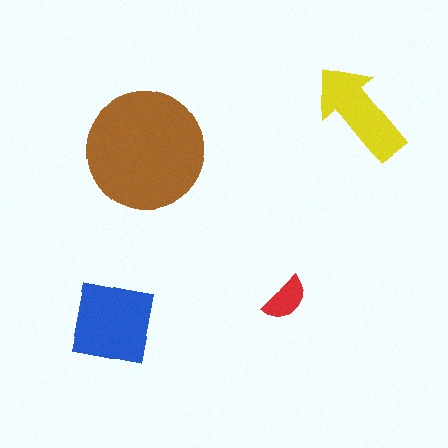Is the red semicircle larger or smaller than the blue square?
Smaller.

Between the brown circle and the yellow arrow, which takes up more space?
The brown circle.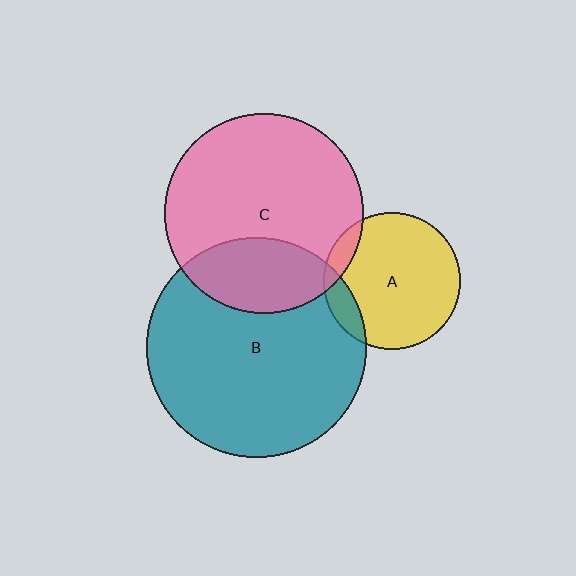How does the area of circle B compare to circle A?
Approximately 2.6 times.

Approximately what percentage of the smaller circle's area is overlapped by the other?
Approximately 10%.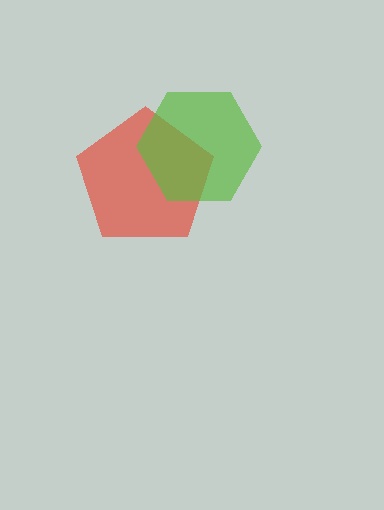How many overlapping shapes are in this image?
There are 2 overlapping shapes in the image.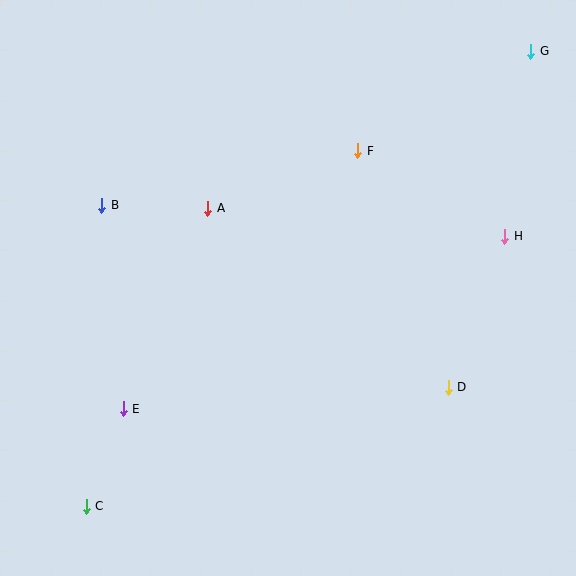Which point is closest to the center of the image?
Point A at (208, 208) is closest to the center.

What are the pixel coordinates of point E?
Point E is at (123, 409).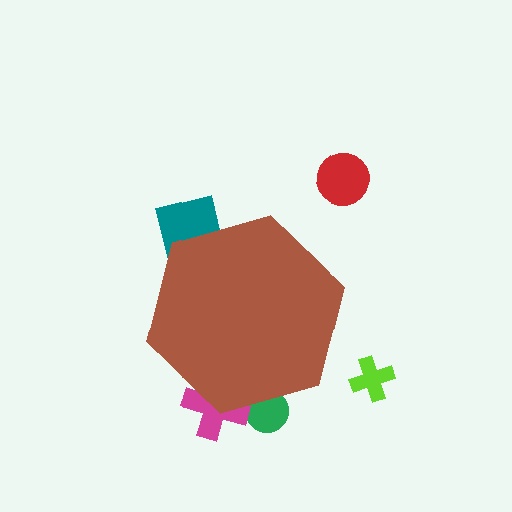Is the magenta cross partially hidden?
Yes, the magenta cross is partially hidden behind the brown hexagon.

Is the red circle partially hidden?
No, the red circle is fully visible.